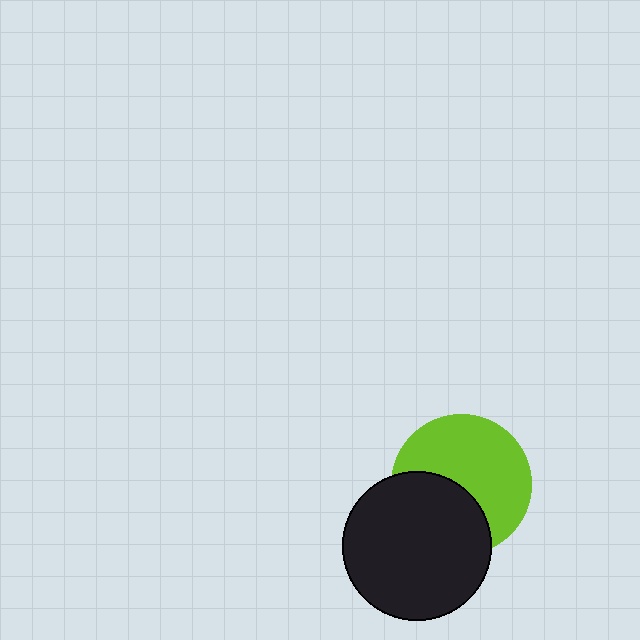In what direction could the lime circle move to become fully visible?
The lime circle could move up. That would shift it out from behind the black circle entirely.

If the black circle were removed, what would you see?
You would see the complete lime circle.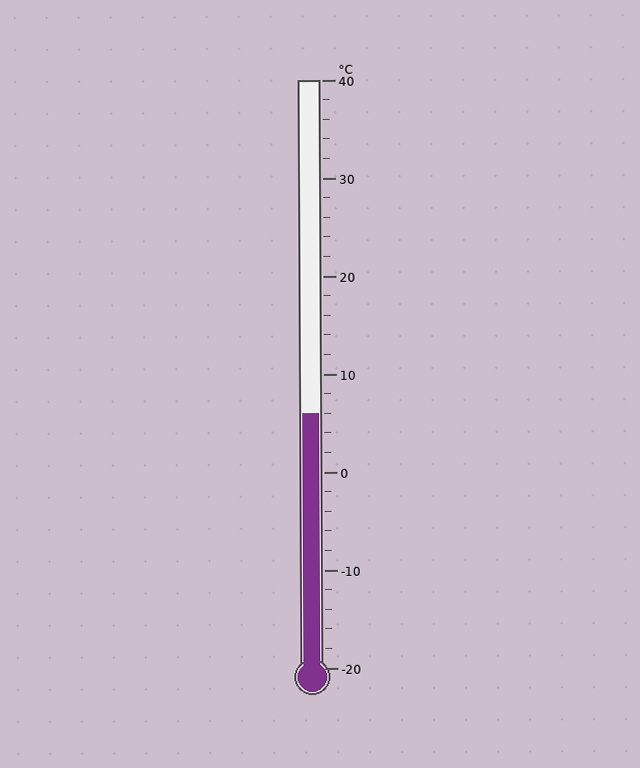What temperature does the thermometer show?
The thermometer shows approximately 6°C.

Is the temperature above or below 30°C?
The temperature is below 30°C.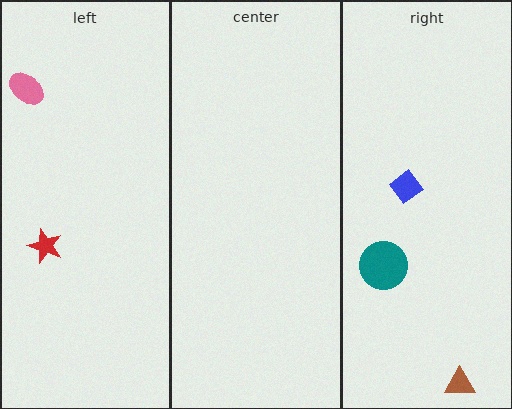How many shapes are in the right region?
3.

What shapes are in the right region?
The blue diamond, the brown triangle, the teal circle.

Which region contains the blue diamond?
The right region.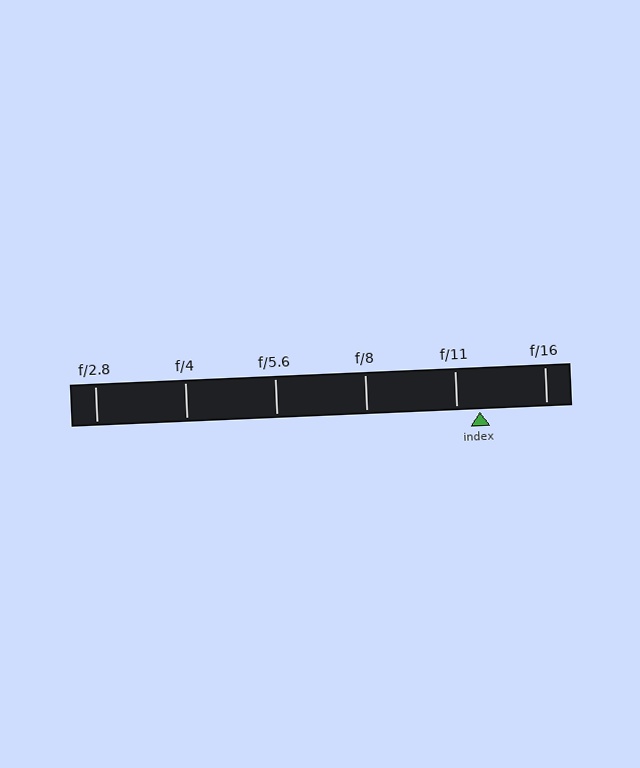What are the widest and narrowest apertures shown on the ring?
The widest aperture shown is f/2.8 and the narrowest is f/16.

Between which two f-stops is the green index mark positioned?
The index mark is between f/11 and f/16.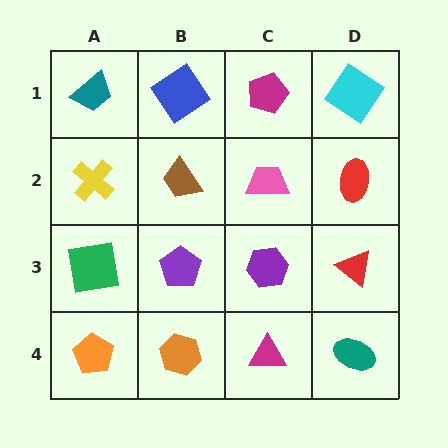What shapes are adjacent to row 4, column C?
A purple hexagon (row 3, column C), an orange hexagon (row 4, column B), a teal ellipse (row 4, column D).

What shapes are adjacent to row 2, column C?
A magenta pentagon (row 1, column C), a purple hexagon (row 3, column C), a brown trapezoid (row 2, column B), a red ellipse (row 2, column D).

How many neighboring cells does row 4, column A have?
2.